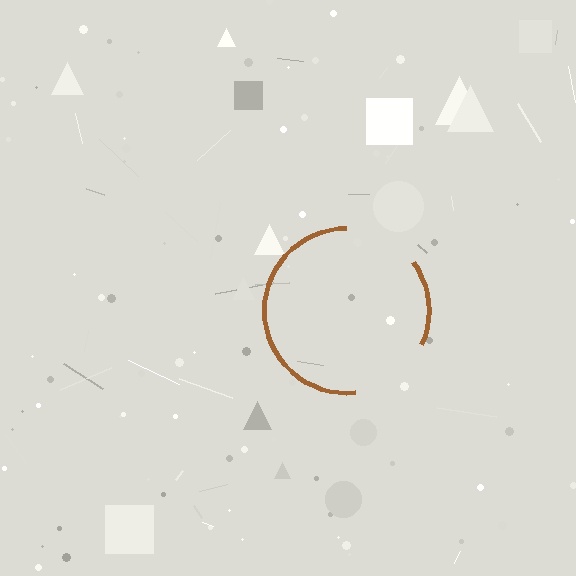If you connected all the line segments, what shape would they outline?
They would outline a circle.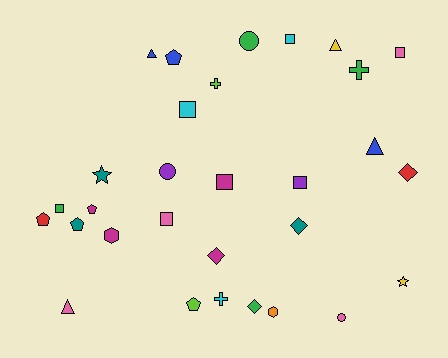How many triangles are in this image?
There are 4 triangles.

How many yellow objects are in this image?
There are 2 yellow objects.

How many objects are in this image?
There are 30 objects.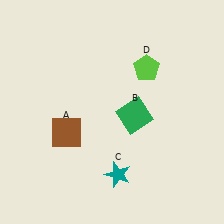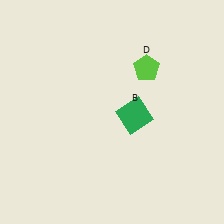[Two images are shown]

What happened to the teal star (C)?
The teal star (C) was removed in Image 2. It was in the bottom-right area of Image 1.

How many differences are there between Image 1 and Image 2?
There are 2 differences between the two images.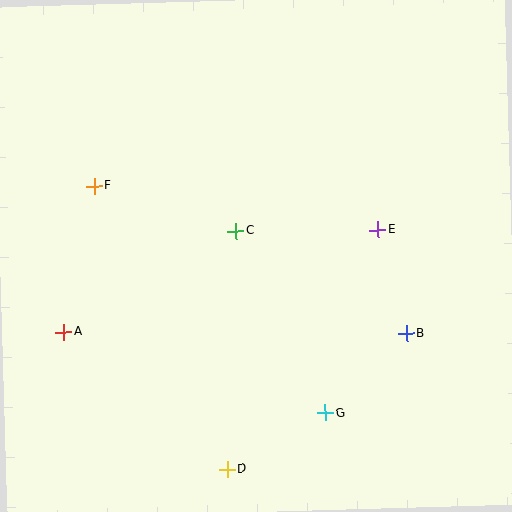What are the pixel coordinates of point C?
Point C is at (236, 231).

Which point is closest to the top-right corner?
Point E is closest to the top-right corner.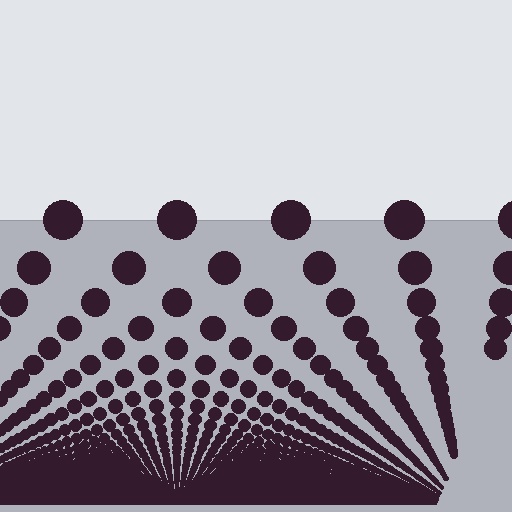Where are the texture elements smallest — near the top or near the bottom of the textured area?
Near the bottom.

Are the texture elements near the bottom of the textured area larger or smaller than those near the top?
Smaller. The gradient is inverted — elements near the bottom are smaller and denser.